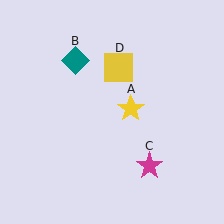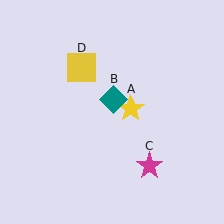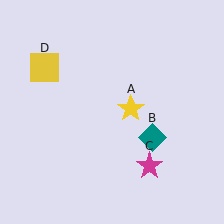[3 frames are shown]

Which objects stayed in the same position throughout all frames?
Yellow star (object A) and magenta star (object C) remained stationary.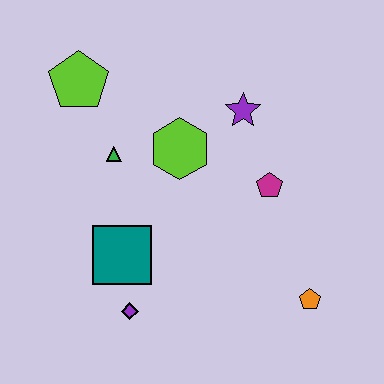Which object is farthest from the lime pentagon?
The orange pentagon is farthest from the lime pentagon.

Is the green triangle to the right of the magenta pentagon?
No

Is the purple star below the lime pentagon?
Yes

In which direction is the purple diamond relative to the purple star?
The purple diamond is below the purple star.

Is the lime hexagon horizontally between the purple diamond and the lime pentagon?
No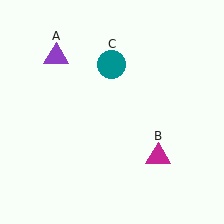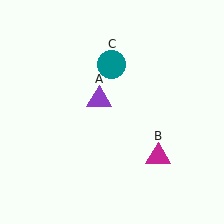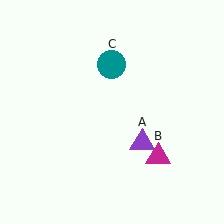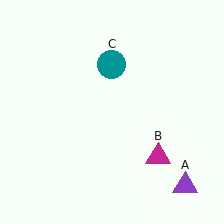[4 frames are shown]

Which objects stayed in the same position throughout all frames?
Magenta triangle (object B) and teal circle (object C) remained stationary.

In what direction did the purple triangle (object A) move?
The purple triangle (object A) moved down and to the right.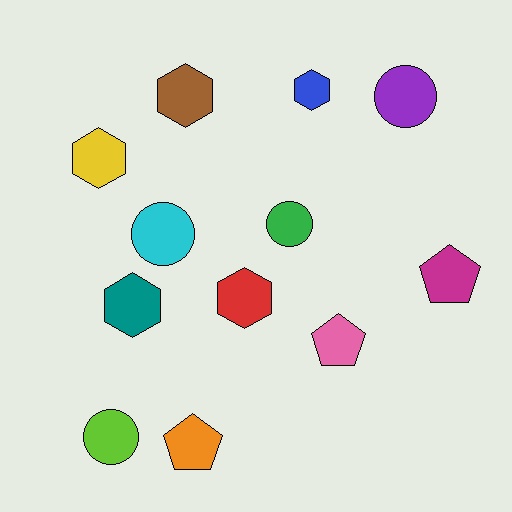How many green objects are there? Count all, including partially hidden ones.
There is 1 green object.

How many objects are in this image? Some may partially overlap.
There are 12 objects.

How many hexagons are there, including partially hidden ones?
There are 5 hexagons.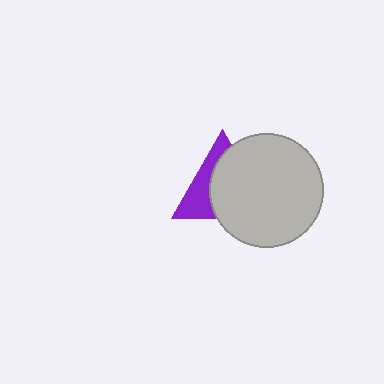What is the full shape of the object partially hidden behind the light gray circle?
The partially hidden object is a purple triangle.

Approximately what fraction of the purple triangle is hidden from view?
Roughly 62% of the purple triangle is hidden behind the light gray circle.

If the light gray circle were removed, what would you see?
You would see the complete purple triangle.